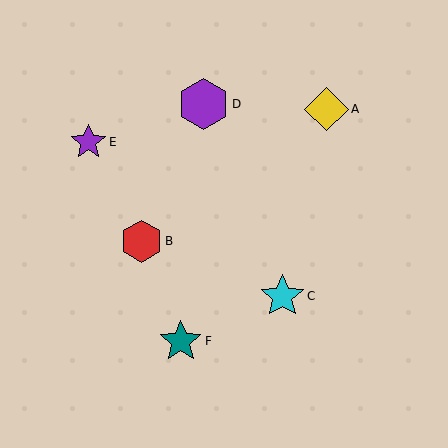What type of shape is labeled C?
Shape C is a cyan star.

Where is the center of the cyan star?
The center of the cyan star is at (282, 296).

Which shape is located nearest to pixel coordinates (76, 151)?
The purple star (labeled E) at (88, 142) is nearest to that location.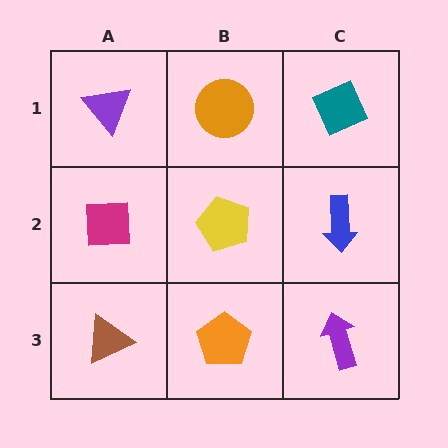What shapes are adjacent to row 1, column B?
A yellow pentagon (row 2, column B), a purple triangle (row 1, column A), a teal diamond (row 1, column C).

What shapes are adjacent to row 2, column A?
A purple triangle (row 1, column A), a brown triangle (row 3, column A), a yellow pentagon (row 2, column B).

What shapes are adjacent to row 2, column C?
A teal diamond (row 1, column C), a purple arrow (row 3, column C), a yellow pentagon (row 2, column B).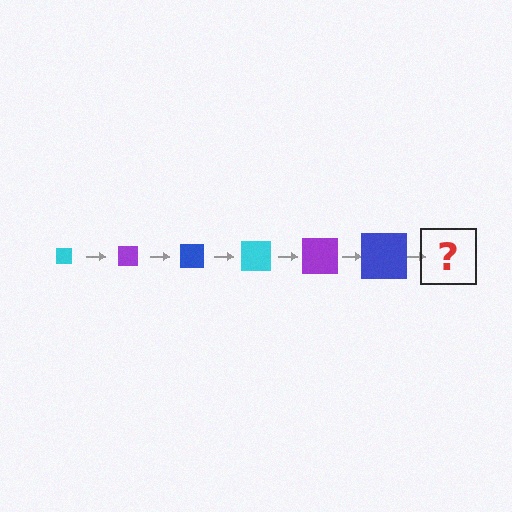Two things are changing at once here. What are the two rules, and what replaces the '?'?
The two rules are that the square grows larger each step and the color cycles through cyan, purple, and blue. The '?' should be a cyan square, larger than the previous one.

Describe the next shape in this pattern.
It should be a cyan square, larger than the previous one.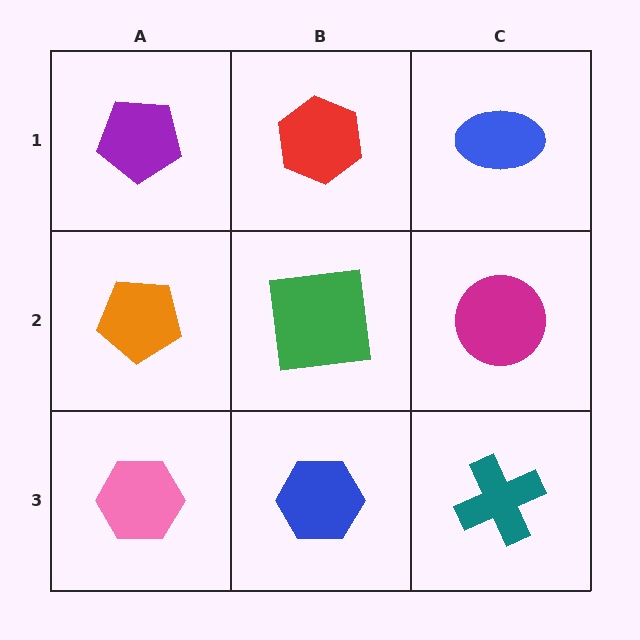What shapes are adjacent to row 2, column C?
A blue ellipse (row 1, column C), a teal cross (row 3, column C), a green square (row 2, column B).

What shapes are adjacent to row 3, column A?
An orange pentagon (row 2, column A), a blue hexagon (row 3, column B).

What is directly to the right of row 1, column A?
A red hexagon.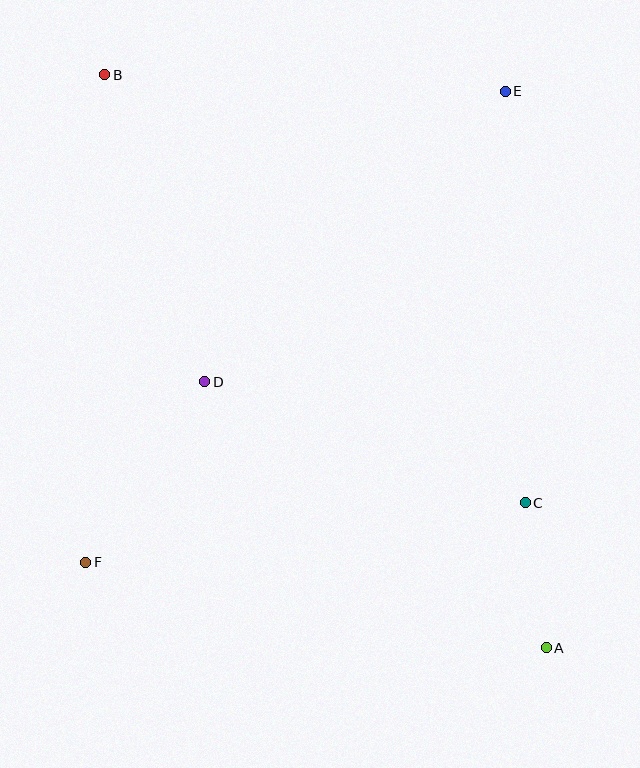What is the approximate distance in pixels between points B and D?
The distance between B and D is approximately 323 pixels.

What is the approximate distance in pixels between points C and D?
The distance between C and D is approximately 343 pixels.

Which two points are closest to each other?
Points A and C are closest to each other.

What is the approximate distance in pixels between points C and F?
The distance between C and F is approximately 444 pixels.